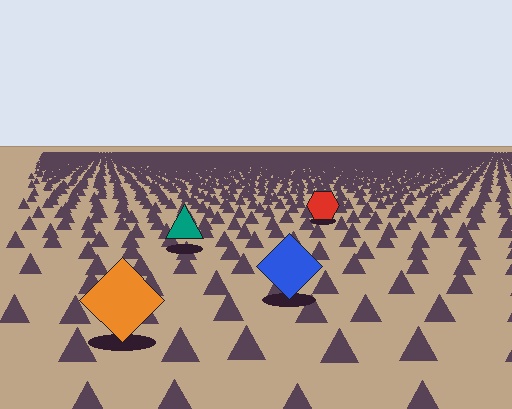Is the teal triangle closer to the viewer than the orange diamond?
No. The orange diamond is closer — you can tell from the texture gradient: the ground texture is coarser near it.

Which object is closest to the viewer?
The orange diamond is closest. The texture marks near it are larger and more spread out.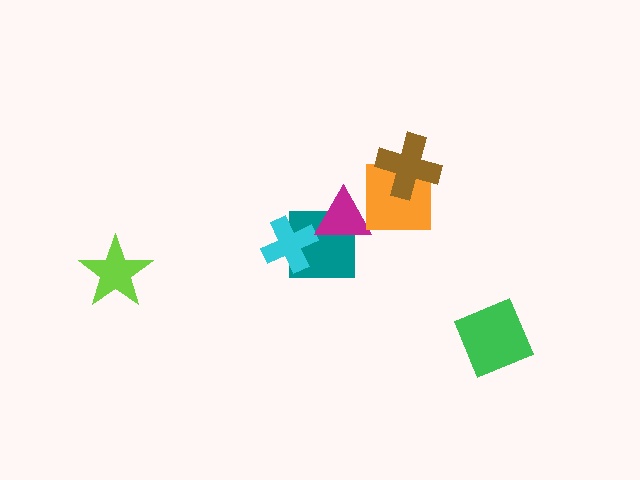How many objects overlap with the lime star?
0 objects overlap with the lime star.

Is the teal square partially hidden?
Yes, it is partially covered by another shape.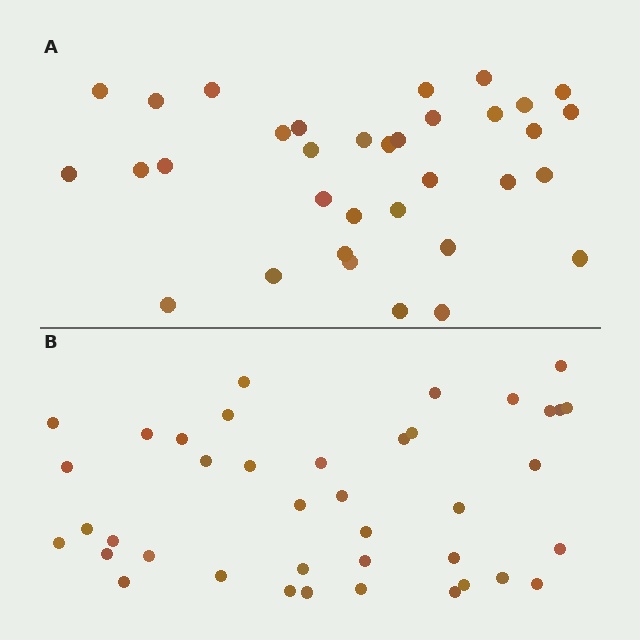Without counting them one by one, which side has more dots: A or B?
Region B (the bottom region) has more dots.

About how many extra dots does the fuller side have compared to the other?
Region B has about 6 more dots than region A.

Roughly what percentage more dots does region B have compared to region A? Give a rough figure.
About 20% more.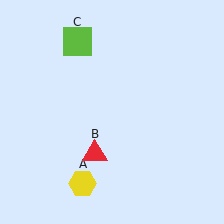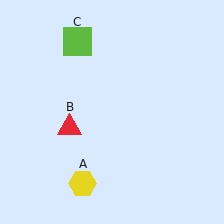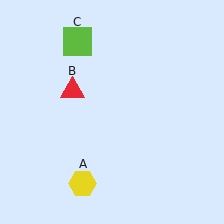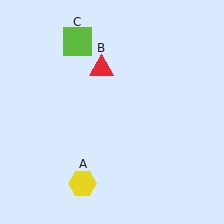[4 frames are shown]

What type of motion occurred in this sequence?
The red triangle (object B) rotated clockwise around the center of the scene.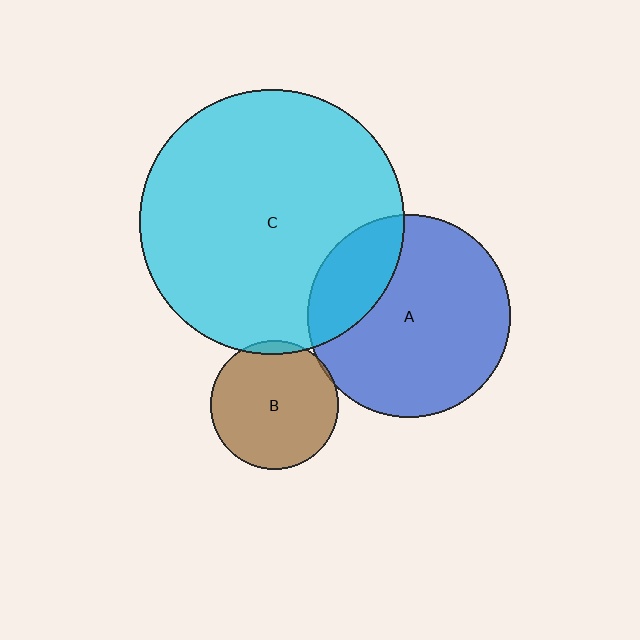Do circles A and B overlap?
Yes.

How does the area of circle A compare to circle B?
Approximately 2.5 times.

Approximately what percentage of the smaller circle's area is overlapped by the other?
Approximately 5%.